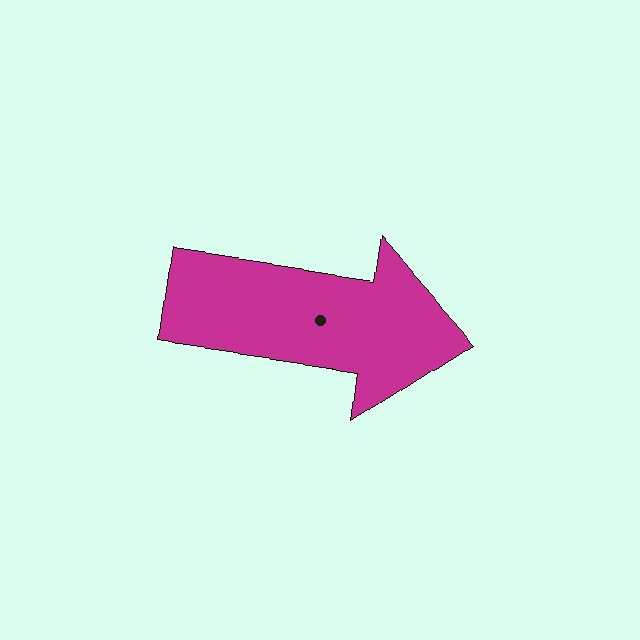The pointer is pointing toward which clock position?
Roughly 3 o'clock.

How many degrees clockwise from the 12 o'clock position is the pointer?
Approximately 98 degrees.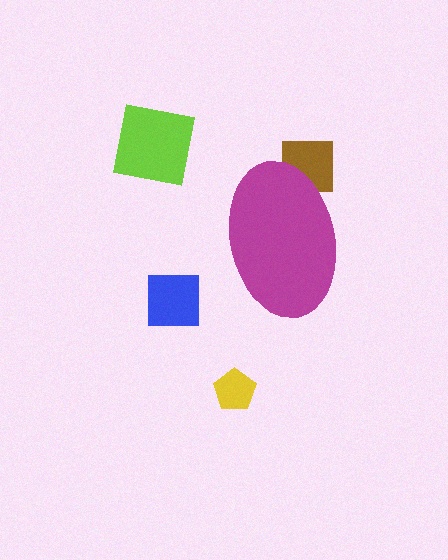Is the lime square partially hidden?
No, the lime square is fully visible.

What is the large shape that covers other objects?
A magenta ellipse.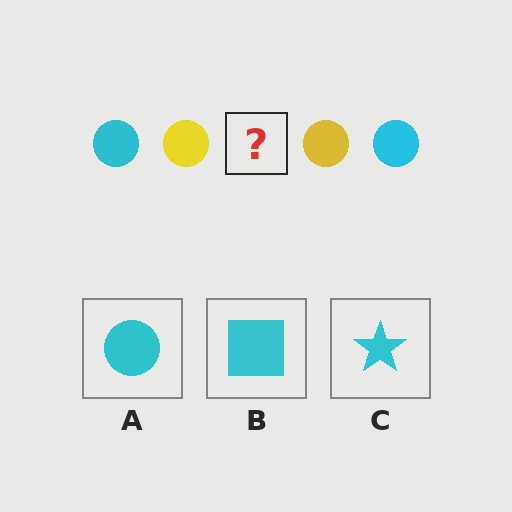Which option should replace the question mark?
Option A.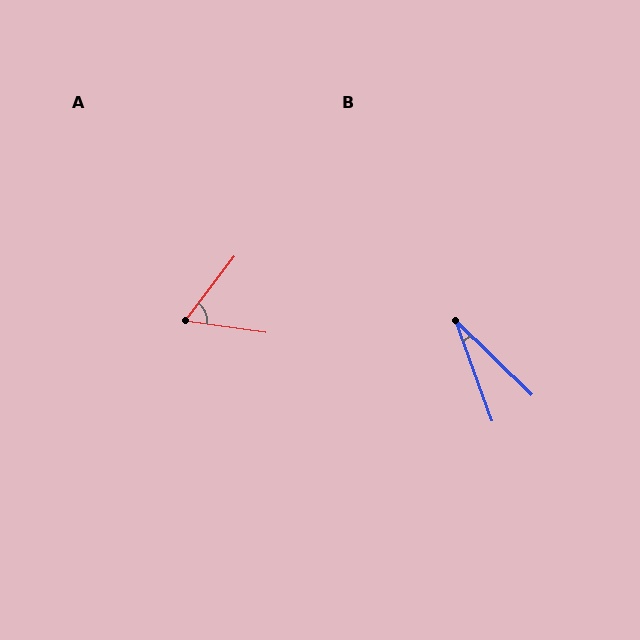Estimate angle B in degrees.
Approximately 25 degrees.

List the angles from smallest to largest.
B (25°), A (61°).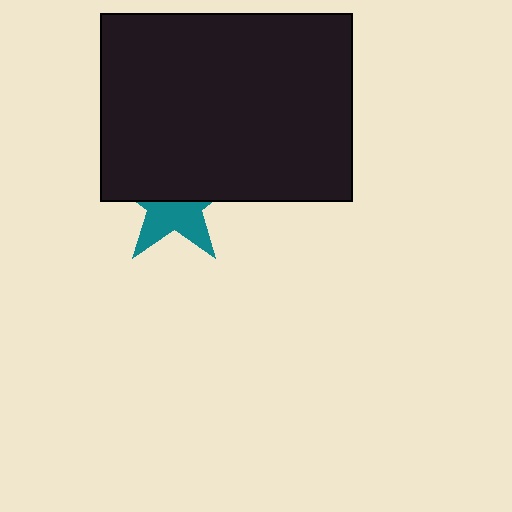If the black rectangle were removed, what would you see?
You would see the complete teal star.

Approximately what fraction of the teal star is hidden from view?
Roughly 54% of the teal star is hidden behind the black rectangle.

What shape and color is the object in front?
The object in front is a black rectangle.